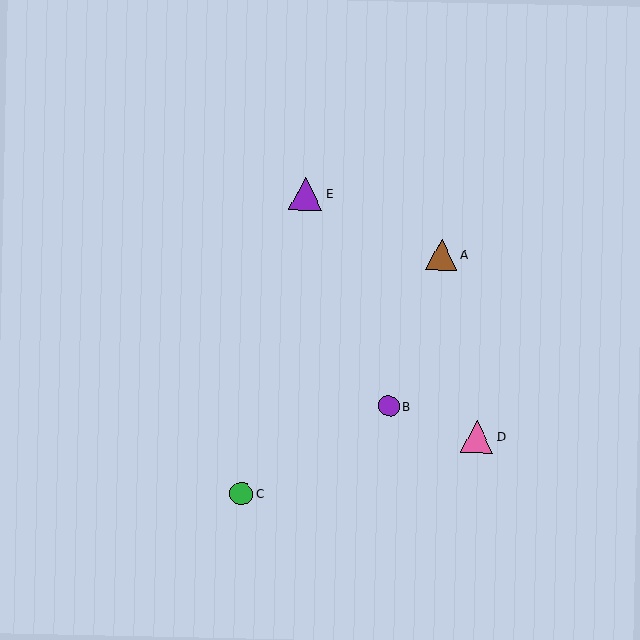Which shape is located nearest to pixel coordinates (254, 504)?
The green circle (labeled C) at (242, 494) is nearest to that location.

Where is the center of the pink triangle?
The center of the pink triangle is at (477, 437).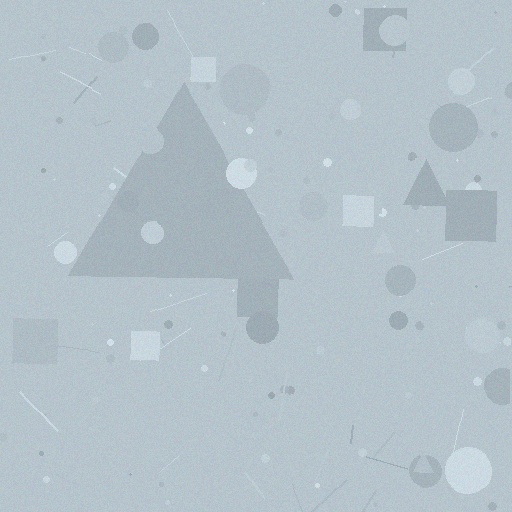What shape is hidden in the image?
A triangle is hidden in the image.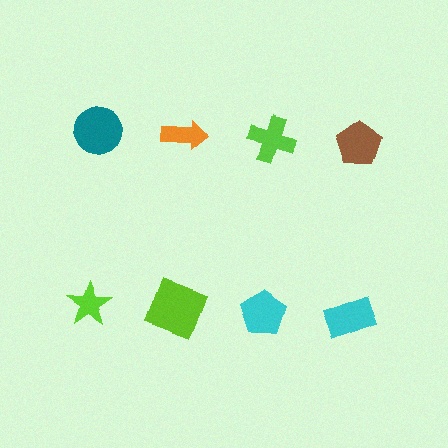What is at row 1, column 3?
A lime cross.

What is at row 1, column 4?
A brown pentagon.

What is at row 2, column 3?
A cyan pentagon.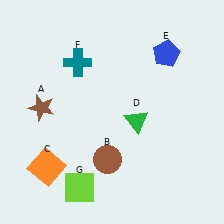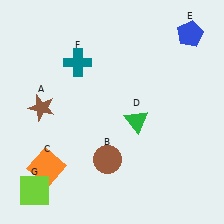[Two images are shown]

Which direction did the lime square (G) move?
The lime square (G) moved left.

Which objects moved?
The objects that moved are: the blue pentagon (E), the lime square (G).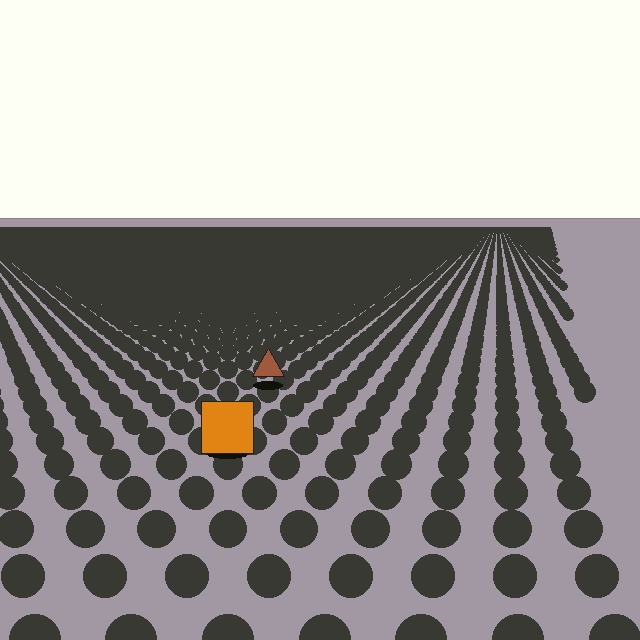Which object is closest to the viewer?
The orange square is closest. The texture marks near it are larger and more spread out.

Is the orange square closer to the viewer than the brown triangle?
Yes. The orange square is closer — you can tell from the texture gradient: the ground texture is coarser near it.